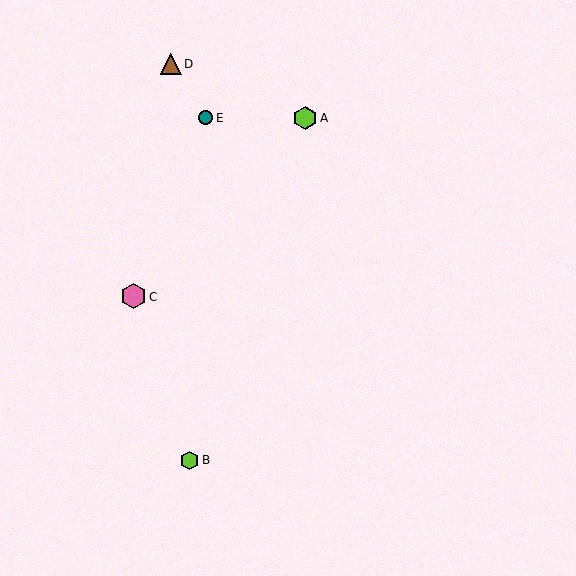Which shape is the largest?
The pink hexagon (labeled C) is the largest.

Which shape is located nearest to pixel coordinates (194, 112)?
The teal circle (labeled E) at (205, 118) is nearest to that location.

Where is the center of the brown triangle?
The center of the brown triangle is at (171, 64).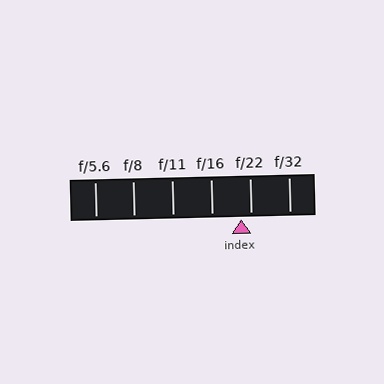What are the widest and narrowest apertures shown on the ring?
The widest aperture shown is f/5.6 and the narrowest is f/32.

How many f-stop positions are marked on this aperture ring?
There are 6 f-stop positions marked.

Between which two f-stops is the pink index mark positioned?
The index mark is between f/16 and f/22.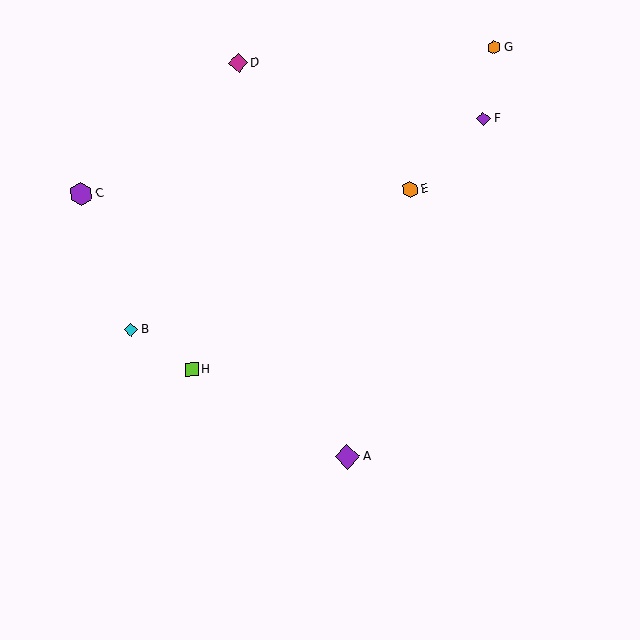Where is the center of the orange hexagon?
The center of the orange hexagon is at (494, 47).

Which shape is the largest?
The purple diamond (labeled A) is the largest.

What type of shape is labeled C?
Shape C is a purple hexagon.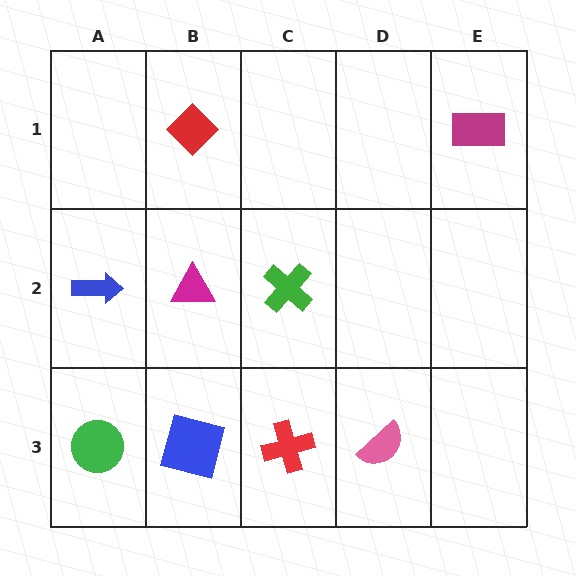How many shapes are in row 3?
4 shapes.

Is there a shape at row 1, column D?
No, that cell is empty.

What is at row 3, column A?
A green circle.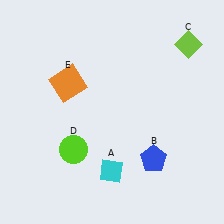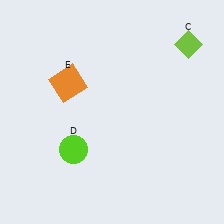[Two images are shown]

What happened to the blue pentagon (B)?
The blue pentagon (B) was removed in Image 2. It was in the bottom-right area of Image 1.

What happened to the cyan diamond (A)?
The cyan diamond (A) was removed in Image 2. It was in the bottom-left area of Image 1.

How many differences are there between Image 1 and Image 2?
There are 2 differences between the two images.